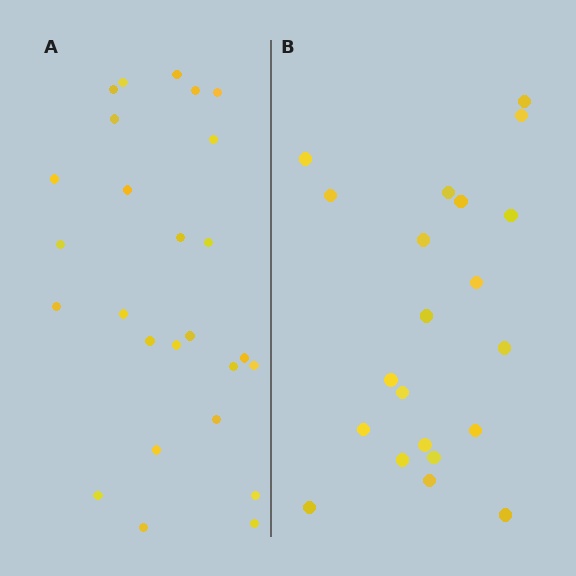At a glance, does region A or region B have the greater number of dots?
Region A (the left region) has more dots.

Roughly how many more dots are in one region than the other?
Region A has about 5 more dots than region B.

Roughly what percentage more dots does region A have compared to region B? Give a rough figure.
About 25% more.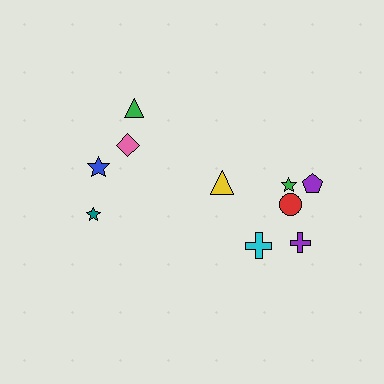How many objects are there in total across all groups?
There are 10 objects.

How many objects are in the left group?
There are 4 objects.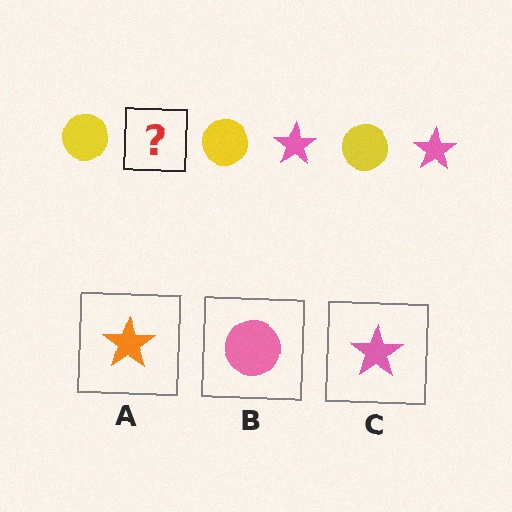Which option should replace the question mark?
Option C.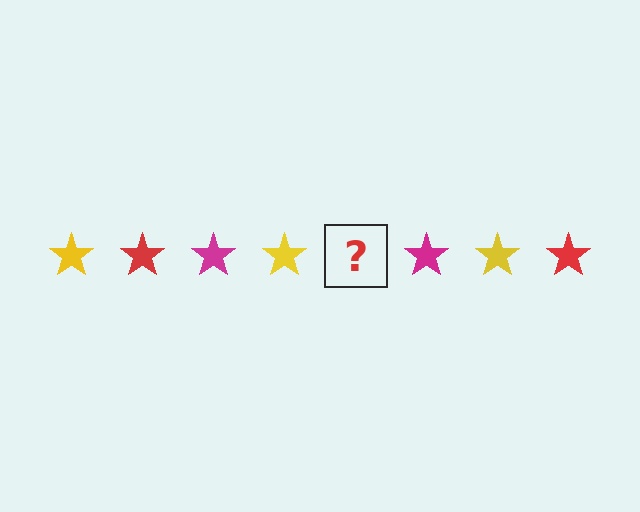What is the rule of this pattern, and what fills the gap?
The rule is that the pattern cycles through yellow, red, magenta stars. The gap should be filled with a red star.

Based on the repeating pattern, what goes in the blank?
The blank should be a red star.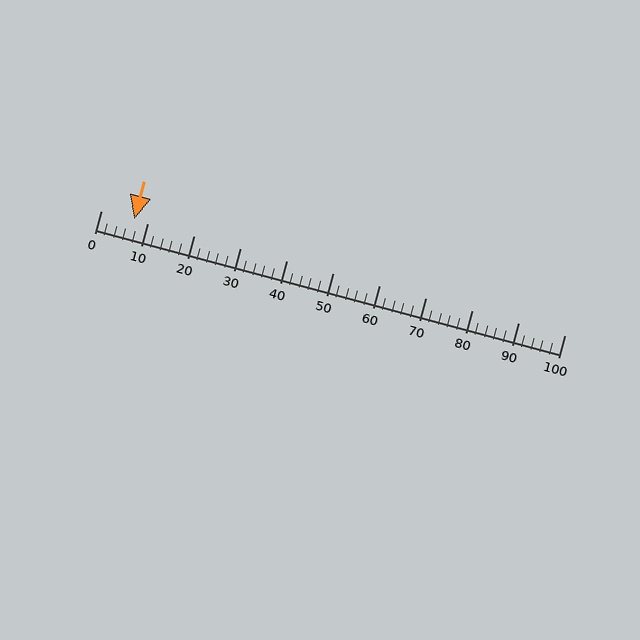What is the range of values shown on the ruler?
The ruler shows values from 0 to 100.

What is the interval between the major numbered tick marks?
The major tick marks are spaced 10 units apart.